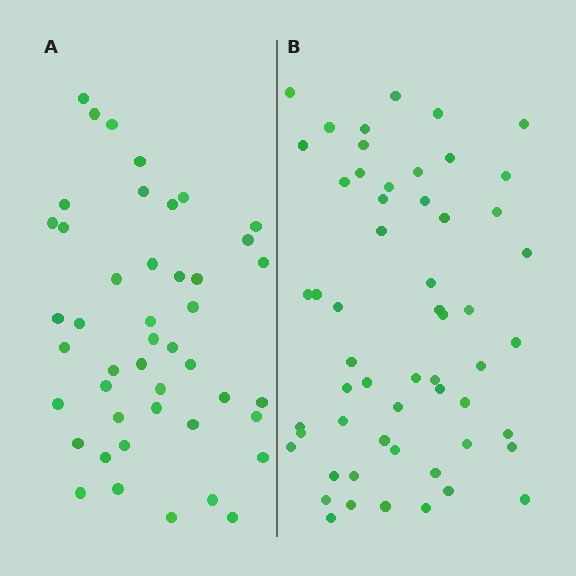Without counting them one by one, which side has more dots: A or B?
Region B (the right region) has more dots.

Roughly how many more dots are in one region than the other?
Region B has roughly 12 or so more dots than region A.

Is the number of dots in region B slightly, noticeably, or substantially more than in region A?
Region B has only slightly more — the two regions are fairly close. The ratio is roughly 1.2 to 1.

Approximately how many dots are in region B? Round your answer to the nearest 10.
About 60 dots. (The exact count is 56, which rounds to 60.)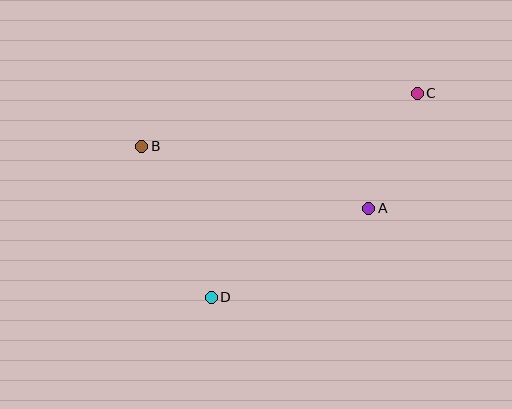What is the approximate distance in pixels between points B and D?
The distance between B and D is approximately 166 pixels.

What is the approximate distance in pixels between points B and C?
The distance between B and C is approximately 281 pixels.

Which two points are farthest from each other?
Points C and D are farthest from each other.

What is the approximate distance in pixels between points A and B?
The distance between A and B is approximately 235 pixels.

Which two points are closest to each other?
Points A and C are closest to each other.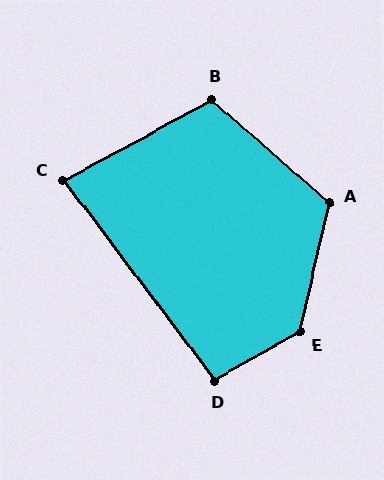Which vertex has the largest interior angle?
E, at approximately 132 degrees.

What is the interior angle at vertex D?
Approximately 98 degrees (obtuse).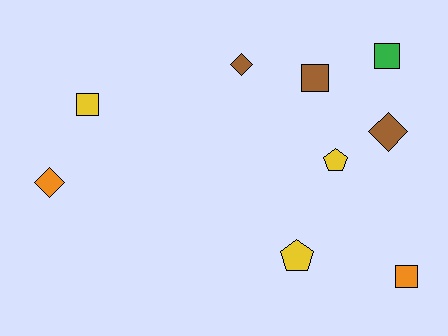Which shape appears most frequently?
Square, with 4 objects.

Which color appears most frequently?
Brown, with 3 objects.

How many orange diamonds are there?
There is 1 orange diamond.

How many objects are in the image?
There are 9 objects.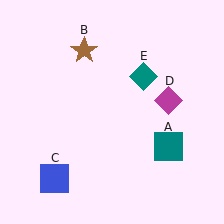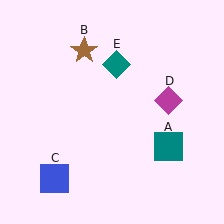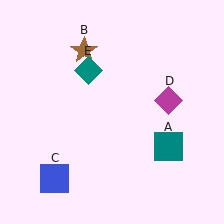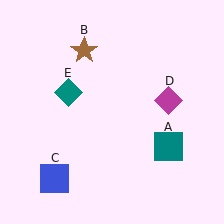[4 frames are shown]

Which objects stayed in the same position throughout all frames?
Teal square (object A) and brown star (object B) and blue square (object C) and magenta diamond (object D) remained stationary.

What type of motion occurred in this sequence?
The teal diamond (object E) rotated counterclockwise around the center of the scene.